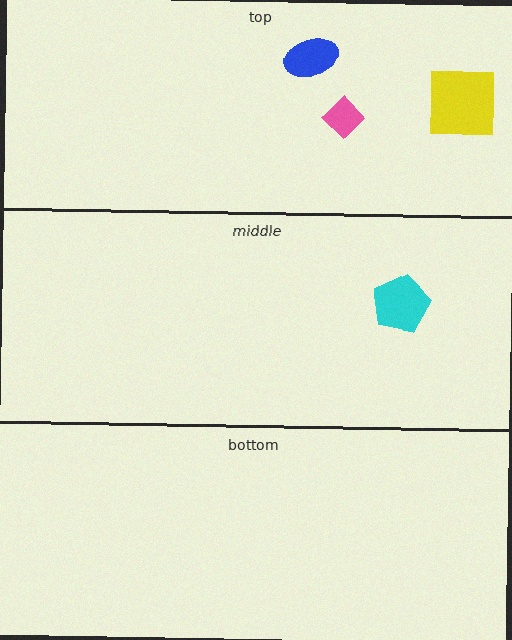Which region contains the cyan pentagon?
The middle region.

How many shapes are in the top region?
3.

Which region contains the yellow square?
The top region.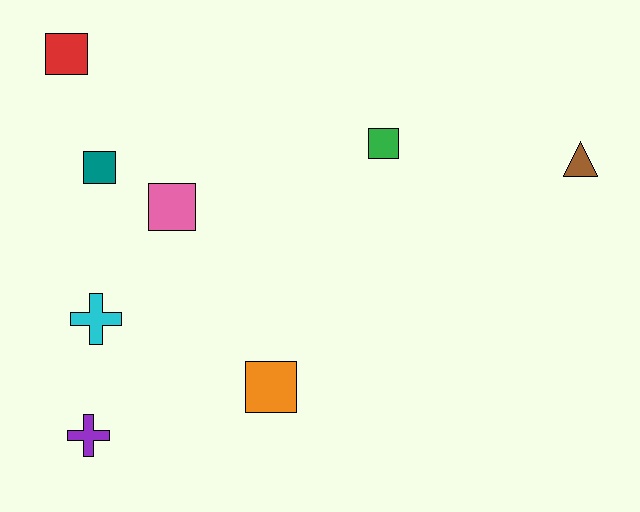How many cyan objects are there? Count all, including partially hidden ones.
There is 1 cyan object.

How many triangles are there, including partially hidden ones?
There is 1 triangle.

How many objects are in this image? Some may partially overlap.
There are 8 objects.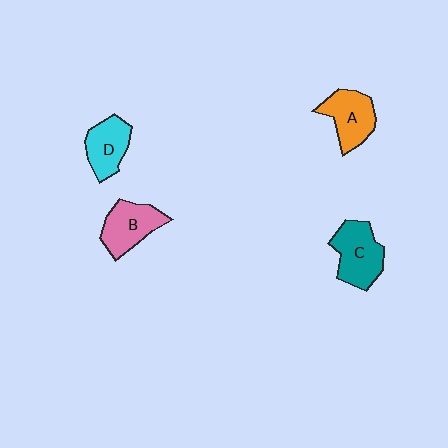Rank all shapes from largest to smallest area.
From largest to smallest: C (teal), B (pink), A (orange), D (cyan).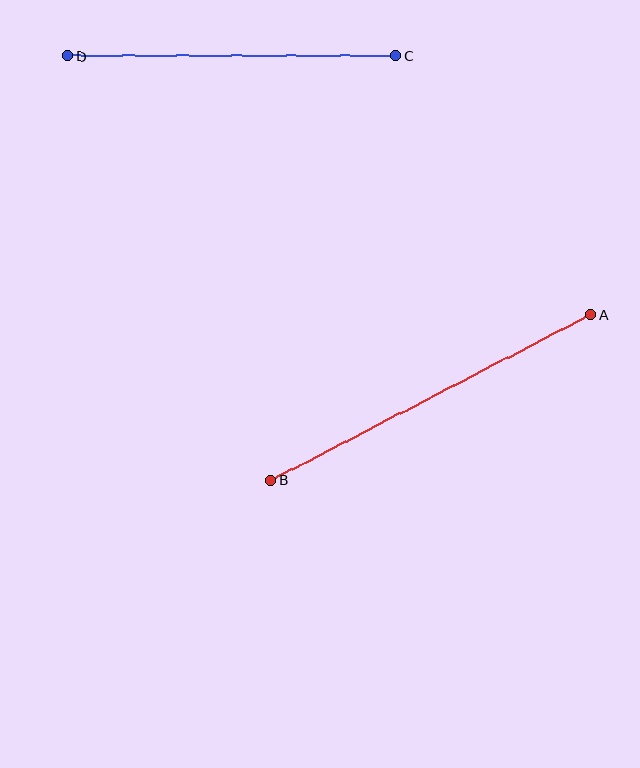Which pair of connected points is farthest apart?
Points A and B are farthest apart.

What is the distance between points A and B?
The distance is approximately 360 pixels.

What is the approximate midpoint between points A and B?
The midpoint is at approximately (431, 398) pixels.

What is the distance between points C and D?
The distance is approximately 328 pixels.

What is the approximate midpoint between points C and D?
The midpoint is at approximately (232, 56) pixels.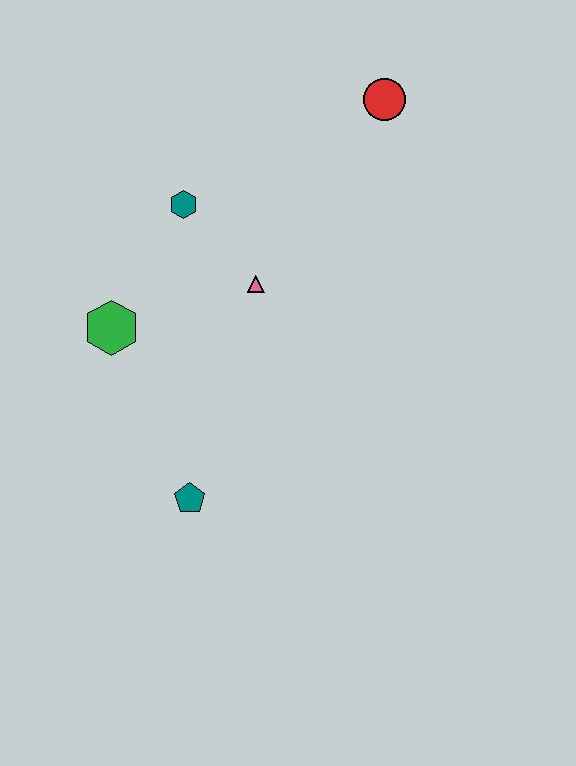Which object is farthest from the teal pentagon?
The red circle is farthest from the teal pentagon.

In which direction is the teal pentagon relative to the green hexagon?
The teal pentagon is below the green hexagon.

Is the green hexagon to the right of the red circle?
No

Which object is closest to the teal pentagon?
The green hexagon is closest to the teal pentagon.